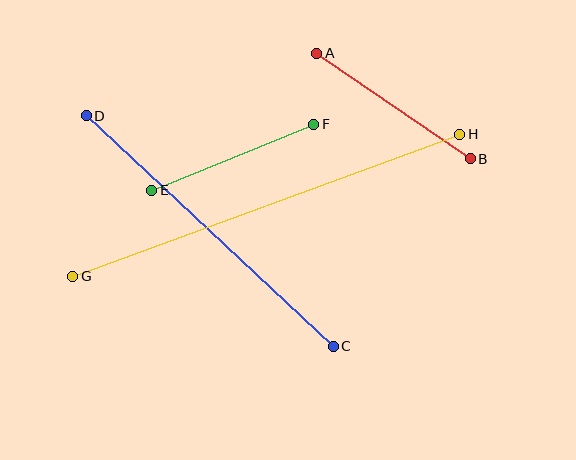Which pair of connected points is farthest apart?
Points G and H are farthest apart.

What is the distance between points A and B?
The distance is approximately 186 pixels.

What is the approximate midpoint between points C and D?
The midpoint is at approximately (210, 231) pixels.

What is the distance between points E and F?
The distance is approximately 175 pixels.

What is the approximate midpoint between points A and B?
The midpoint is at approximately (394, 106) pixels.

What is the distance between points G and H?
The distance is approximately 412 pixels.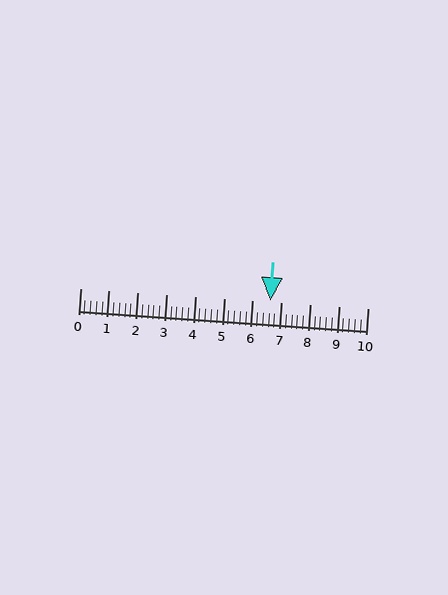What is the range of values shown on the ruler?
The ruler shows values from 0 to 10.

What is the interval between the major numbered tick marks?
The major tick marks are spaced 1 units apart.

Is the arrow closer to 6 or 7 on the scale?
The arrow is closer to 7.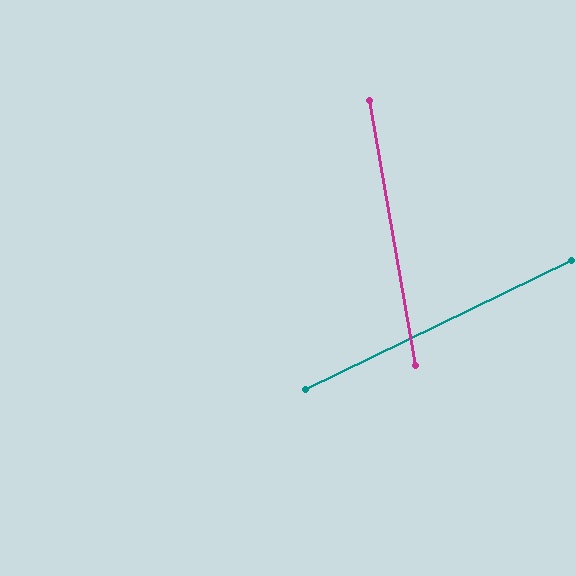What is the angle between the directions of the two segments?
Approximately 74 degrees.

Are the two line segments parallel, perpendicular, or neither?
Neither parallel nor perpendicular — they differ by about 74°.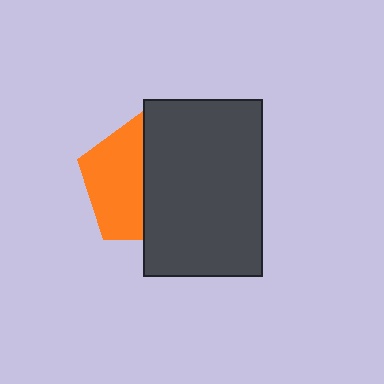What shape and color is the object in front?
The object in front is a dark gray rectangle.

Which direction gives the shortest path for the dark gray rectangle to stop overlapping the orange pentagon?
Moving right gives the shortest separation.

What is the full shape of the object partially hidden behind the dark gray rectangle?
The partially hidden object is an orange pentagon.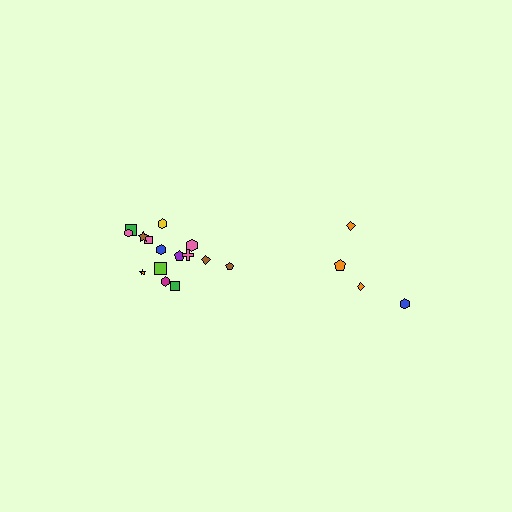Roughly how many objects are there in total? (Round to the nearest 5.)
Roughly 20 objects in total.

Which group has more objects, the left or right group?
The left group.